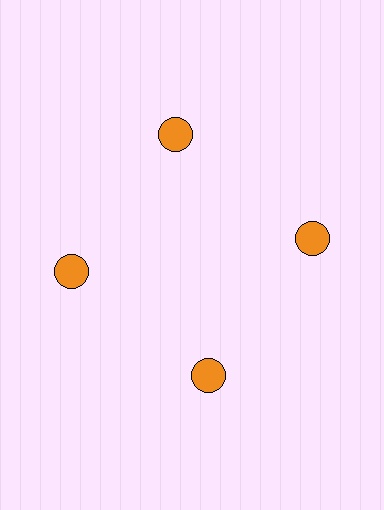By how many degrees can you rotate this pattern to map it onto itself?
The pattern maps onto itself every 90 degrees of rotation.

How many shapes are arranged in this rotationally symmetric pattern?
There are 4 shapes, arranged in 4 groups of 1.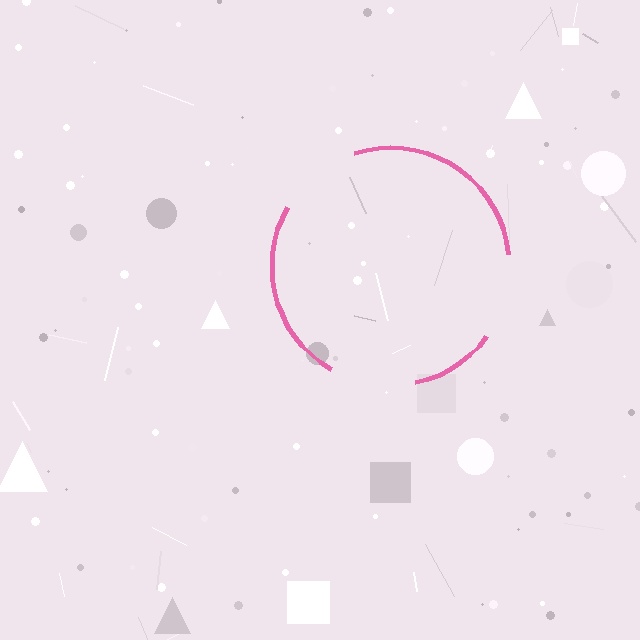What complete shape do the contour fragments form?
The contour fragments form a circle.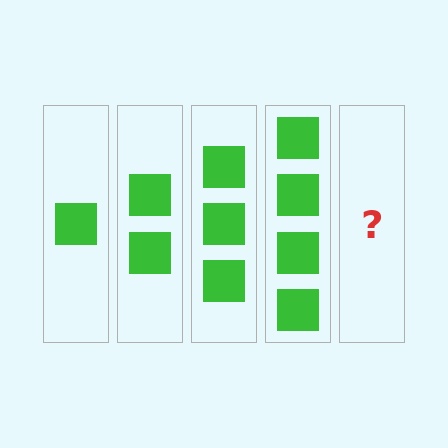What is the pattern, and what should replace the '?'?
The pattern is that each step adds one more square. The '?' should be 5 squares.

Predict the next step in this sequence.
The next step is 5 squares.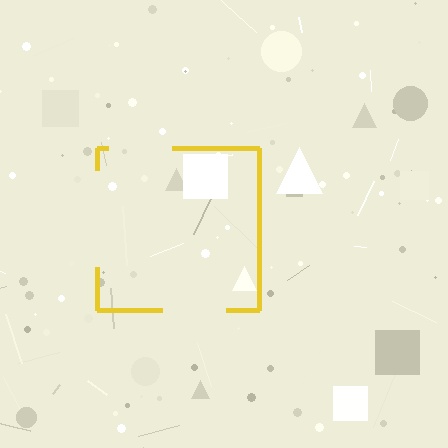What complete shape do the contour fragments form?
The contour fragments form a square.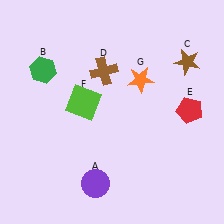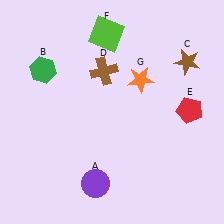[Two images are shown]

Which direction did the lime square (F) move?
The lime square (F) moved up.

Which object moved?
The lime square (F) moved up.